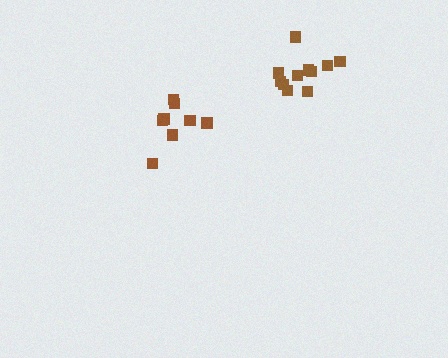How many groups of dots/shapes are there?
There are 2 groups.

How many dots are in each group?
Group 1: 11 dots, Group 2: 8 dots (19 total).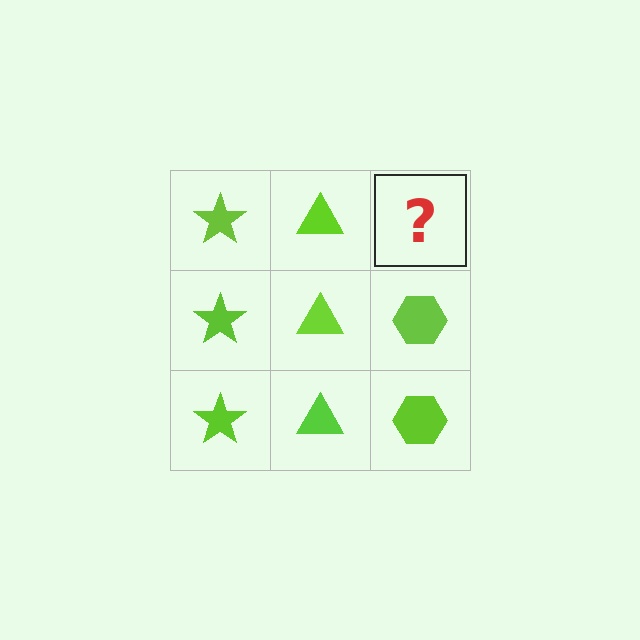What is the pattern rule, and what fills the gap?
The rule is that each column has a consistent shape. The gap should be filled with a lime hexagon.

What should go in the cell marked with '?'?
The missing cell should contain a lime hexagon.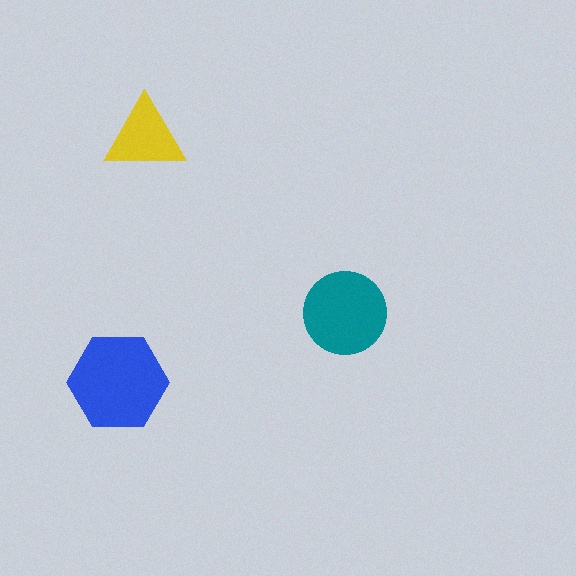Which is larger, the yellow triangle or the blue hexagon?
The blue hexagon.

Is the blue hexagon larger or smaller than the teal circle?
Larger.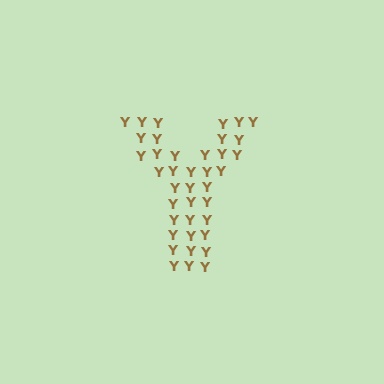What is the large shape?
The large shape is the letter Y.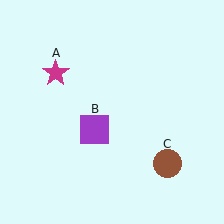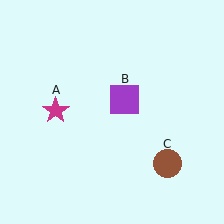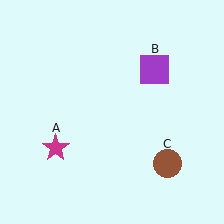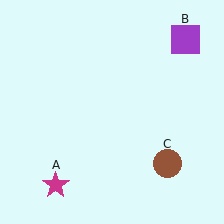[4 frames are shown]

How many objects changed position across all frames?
2 objects changed position: magenta star (object A), purple square (object B).